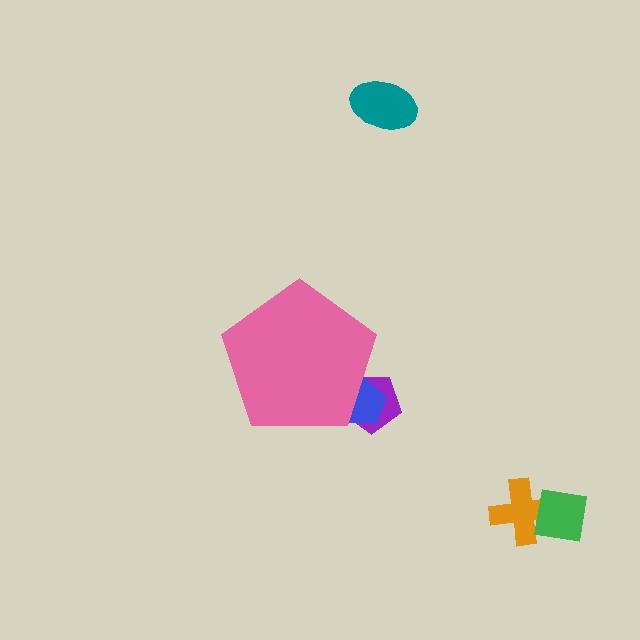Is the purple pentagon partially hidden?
Yes, the purple pentagon is partially hidden behind the pink pentagon.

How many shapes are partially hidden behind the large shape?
2 shapes are partially hidden.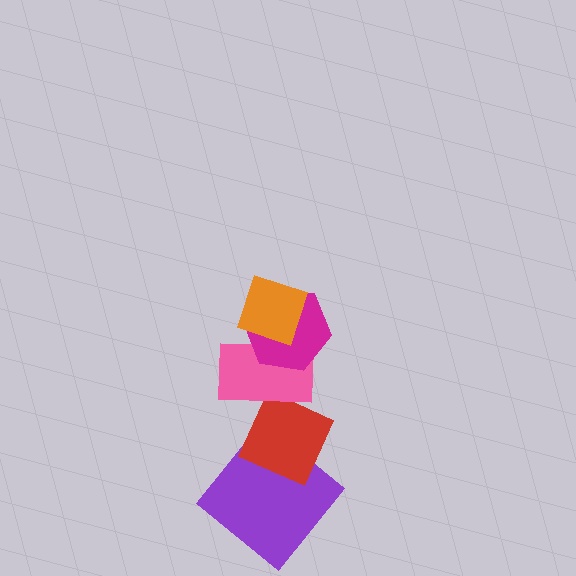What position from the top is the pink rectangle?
The pink rectangle is 3rd from the top.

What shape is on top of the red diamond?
The pink rectangle is on top of the red diamond.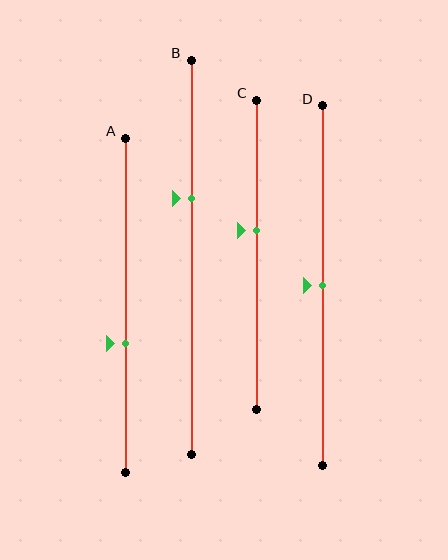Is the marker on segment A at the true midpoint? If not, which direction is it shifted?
No, the marker on segment A is shifted downward by about 12% of the segment length.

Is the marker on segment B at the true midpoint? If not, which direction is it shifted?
No, the marker on segment B is shifted upward by about 15% of the segment length.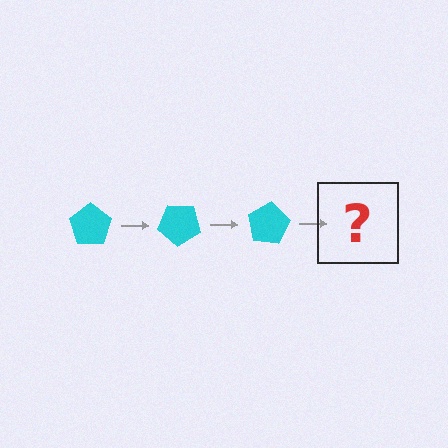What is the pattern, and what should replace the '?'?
The pattern is that the pentagon rotates 40 degrees each step. The '?' should be a cyan pentagon rotated 120 degrees.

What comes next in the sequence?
The next element should be a cyan pentagon rotated 120 degrees.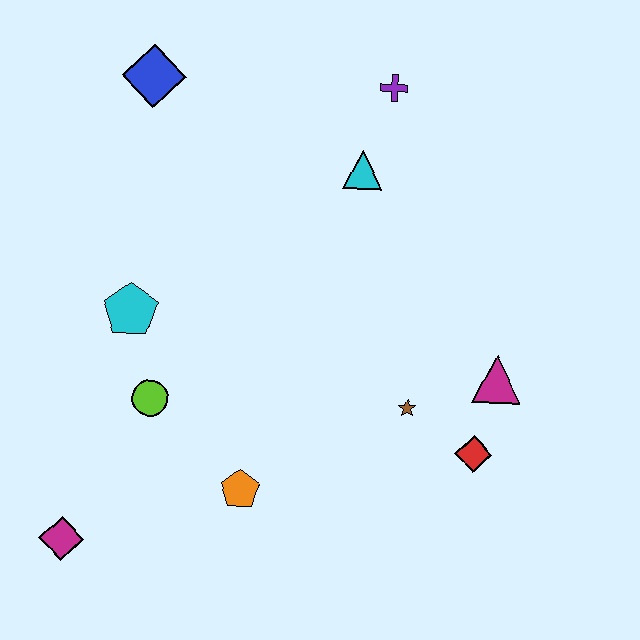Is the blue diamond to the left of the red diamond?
Yes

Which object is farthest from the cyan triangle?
The magenta diamond is farthest from the cyan triangle.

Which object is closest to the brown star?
The red diamond is closest to the brown star.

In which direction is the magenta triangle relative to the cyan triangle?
The magenta triangle is below the cyan triangle.